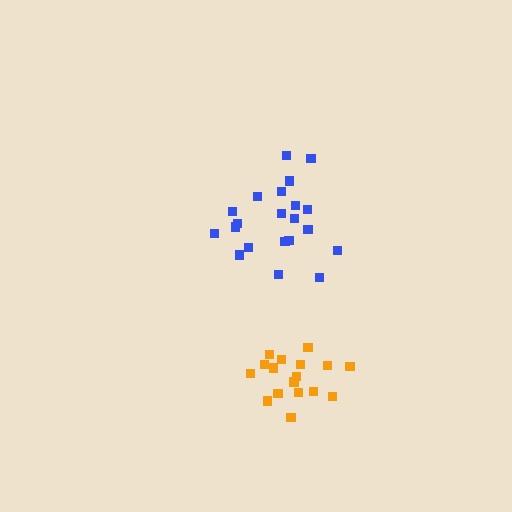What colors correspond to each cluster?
The clusters are colored: orange, blue.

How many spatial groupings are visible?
There are 2 spatial groupings.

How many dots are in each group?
Group 1: 17 dots, Group 2: 21 dots (38 total).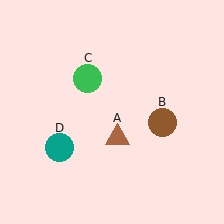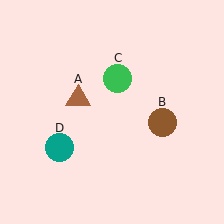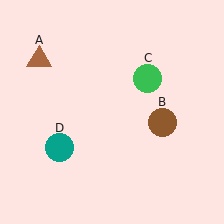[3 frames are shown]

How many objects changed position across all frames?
2 objects changed position: brown triangle (object A), green circle (object C).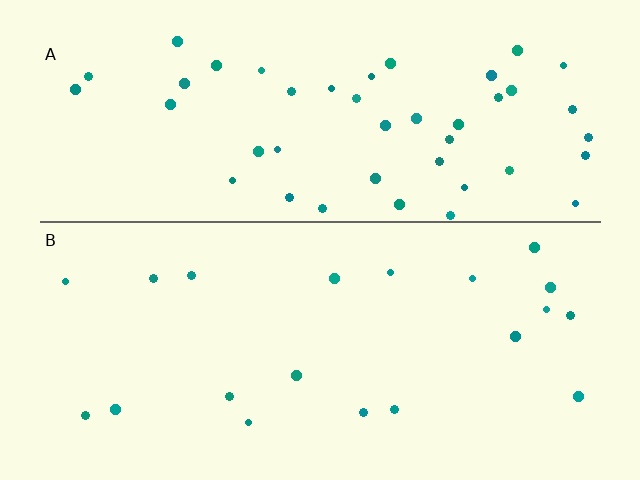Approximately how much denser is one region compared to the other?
Approximately 2.3× — region A over region B.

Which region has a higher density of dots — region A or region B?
A (the top).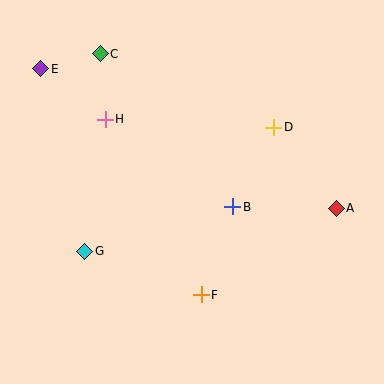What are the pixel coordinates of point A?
Point A is at (336, 208).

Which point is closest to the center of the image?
Point B at (233, 207) is closest to the center.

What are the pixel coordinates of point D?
Point D is at (274, 127).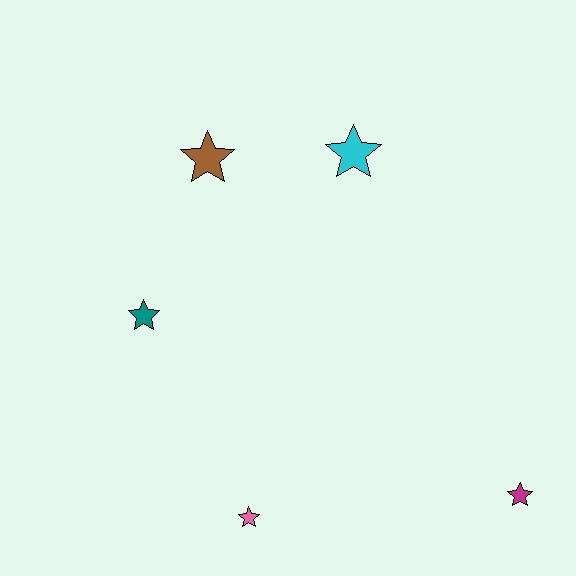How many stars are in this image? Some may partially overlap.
There are 5 stars.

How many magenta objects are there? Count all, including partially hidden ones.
There is 1 magenta object.